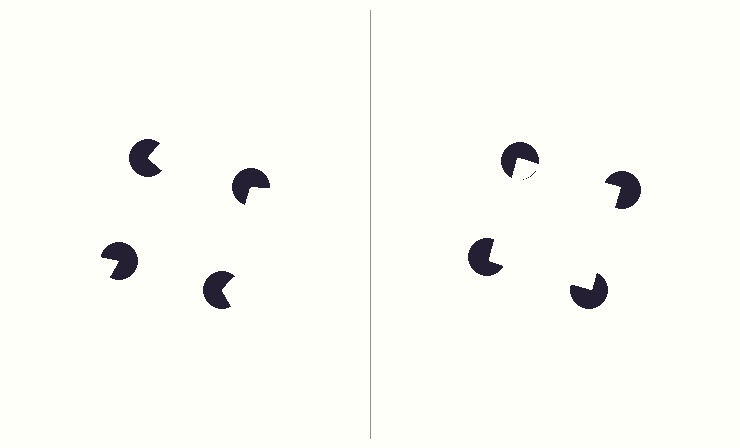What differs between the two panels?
The pac-man discs are positioned identically on both sides; only the wedge orientations differ. On the right they align to a square; on the left they are misaligned.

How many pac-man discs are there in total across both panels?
8 — 4 on each side.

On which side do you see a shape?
An illusory square appears on the right side. On the left side the wedge cuts are rotated, so no coherent shape forms.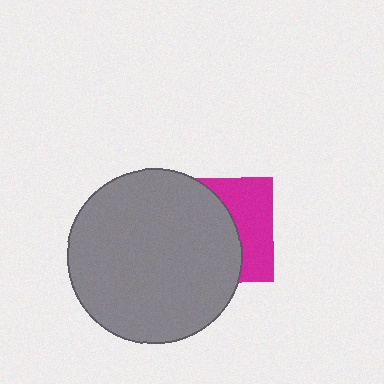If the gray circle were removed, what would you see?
You would see the complete magenta square.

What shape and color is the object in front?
The object in front is a gray circle.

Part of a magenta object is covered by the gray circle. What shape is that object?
It is a square.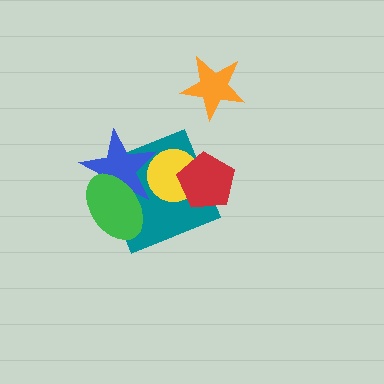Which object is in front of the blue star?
The green ellipse is in front of the blue star.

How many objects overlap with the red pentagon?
2 objects overlap with the red pentagon.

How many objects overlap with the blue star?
3 objects overlap with the blue star.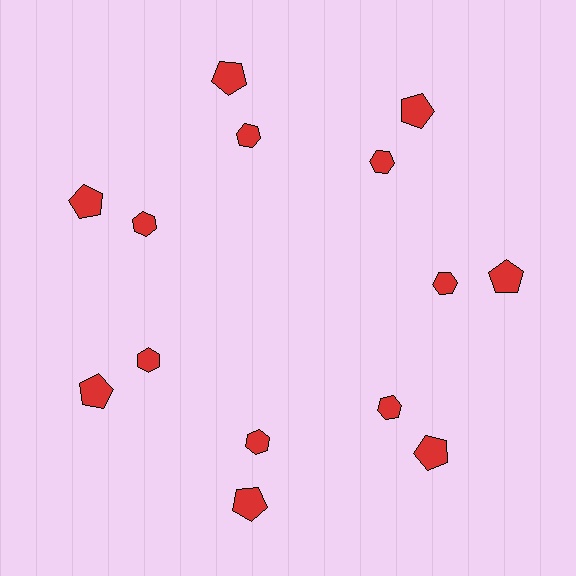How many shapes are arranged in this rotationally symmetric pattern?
There are 14 shapes, arranged in 7 groups of 2.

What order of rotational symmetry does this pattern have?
This pattern has 7-fold rotational symmetry.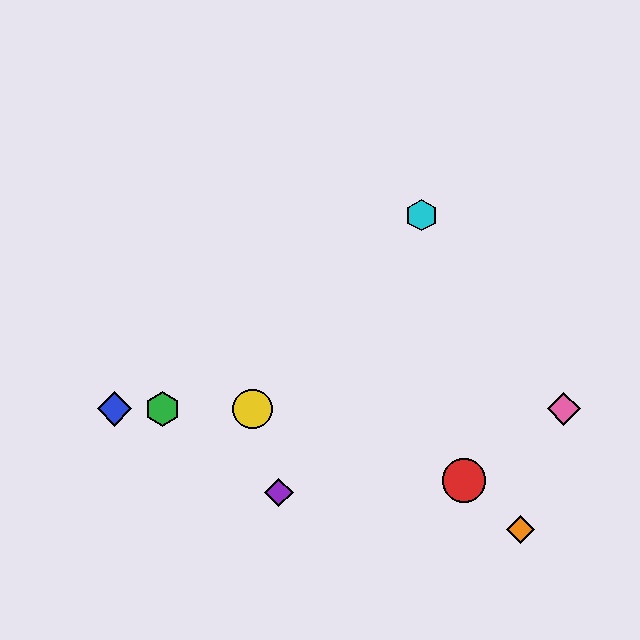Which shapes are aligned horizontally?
The blue diamond, the green hexagon, the yellow circle, the pink diamond are aligned horizontally.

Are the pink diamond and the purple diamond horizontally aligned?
No, the pink diamond is at y≈409 and the purple diamond is at y≈493.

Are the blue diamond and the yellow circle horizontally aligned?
Yes, both are at y≈409.